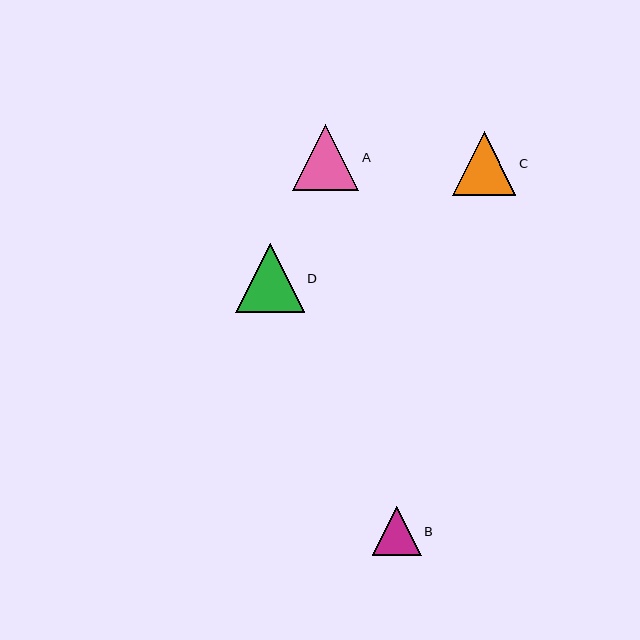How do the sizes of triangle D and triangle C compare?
Triangle D and triangle C are approximately the same size.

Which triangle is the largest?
Triangle D is the largest with a size of approximately 68 pixels.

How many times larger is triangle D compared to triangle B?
Triangle D is approximately 1.4 times the size of triangle B.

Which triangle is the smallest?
Triangle B is the smallest with a size of approximately 49 pixels.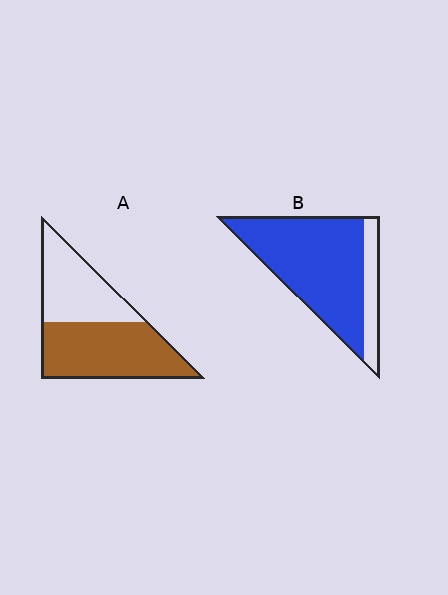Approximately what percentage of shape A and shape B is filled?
A is approximately 60% and B is approximately 80%.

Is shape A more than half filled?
Yes.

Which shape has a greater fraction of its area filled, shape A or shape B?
Shape B.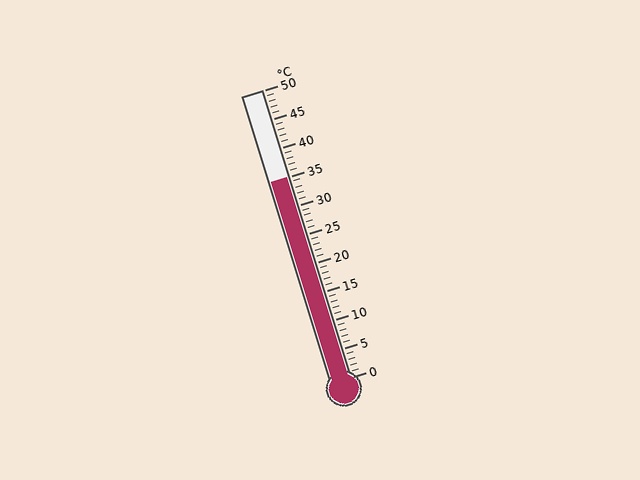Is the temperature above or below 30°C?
The temperature is above 30°C.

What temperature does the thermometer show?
The thermometer shows approximately 35°C.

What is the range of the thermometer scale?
The thermometer scale ranges from 0°C to 50°C.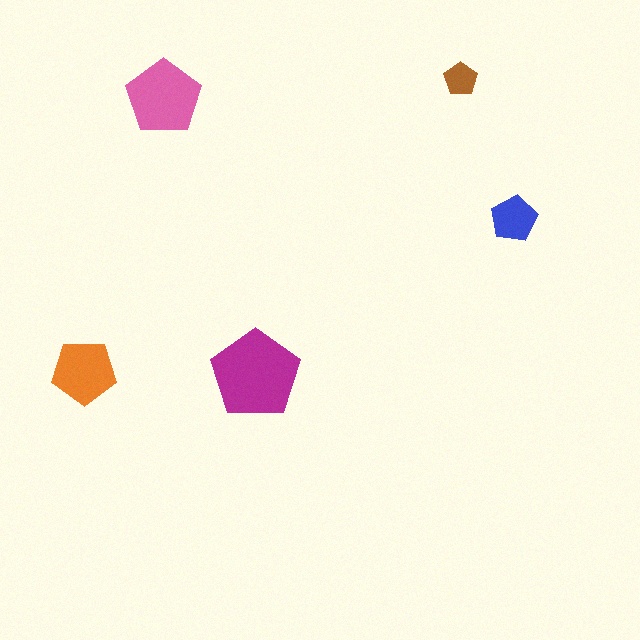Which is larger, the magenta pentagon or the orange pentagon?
The magenta one.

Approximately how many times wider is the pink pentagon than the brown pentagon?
About 2 times wider.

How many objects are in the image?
There are 5 objects in the image.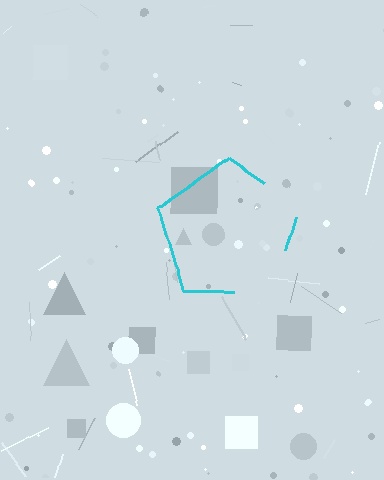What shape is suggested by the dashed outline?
The dashed outline suggests a pentagon.